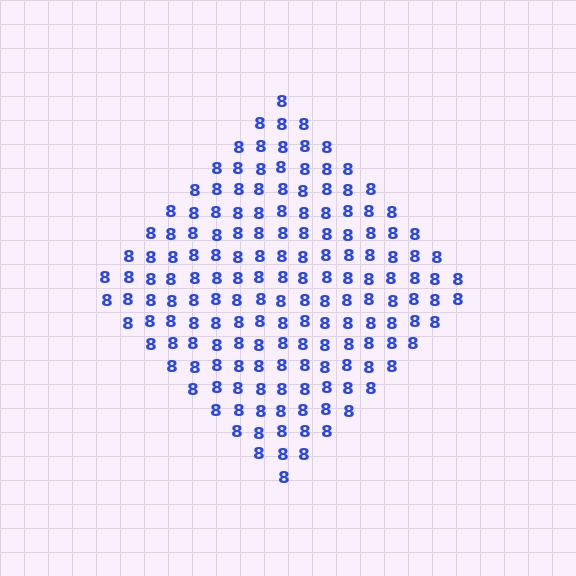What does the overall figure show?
The overall figure shows a diamond.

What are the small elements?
The small elements are digit 8's.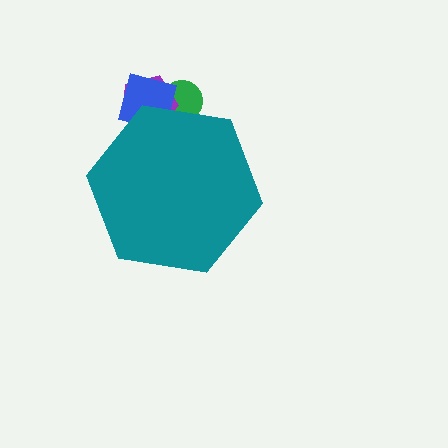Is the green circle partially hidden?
Yes, the green circle is partially hidden behind the teal hexagon.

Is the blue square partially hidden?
Yes, the blue square is partially hidden behind the teal hexagon.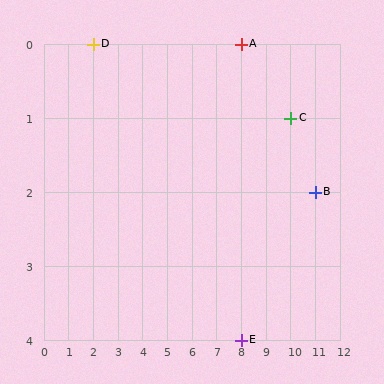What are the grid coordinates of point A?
Point A is at grid coordinates (8, 0).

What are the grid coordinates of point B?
Point B is at grid coordinates (11, 2).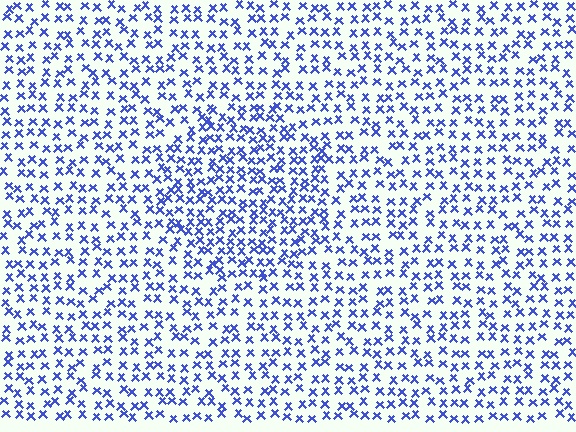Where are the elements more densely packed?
The elements are more densely packed inside the circle boundary.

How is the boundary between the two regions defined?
The boundary is defined by a change in element density (approximately 1.6x ratio). All elements are the same color, size, and shape.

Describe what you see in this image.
The image contains small blue elements arranged at two different densities. A circle-shaped region is visible where the elements are more densely packed than the surrounding area.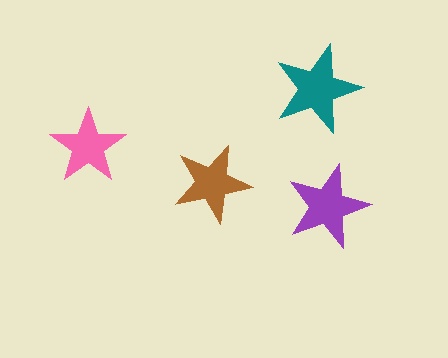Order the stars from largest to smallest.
the teal one, the purple one, the brown one, the pink one.